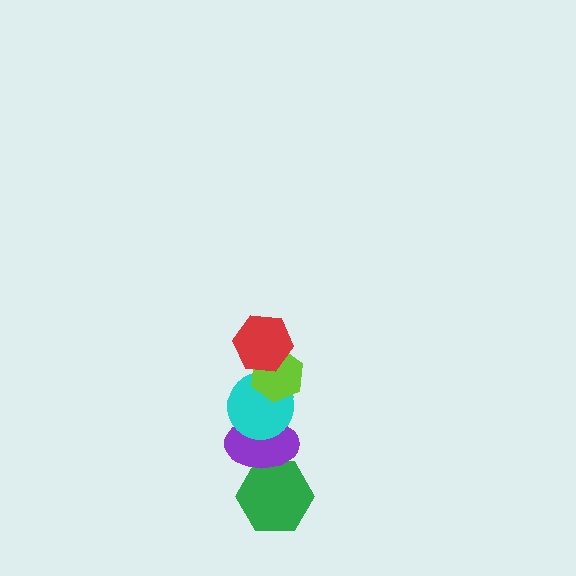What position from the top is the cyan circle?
The cyan circle is 3rd from the top.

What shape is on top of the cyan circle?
The lime hexagon is on top of the cyan circle.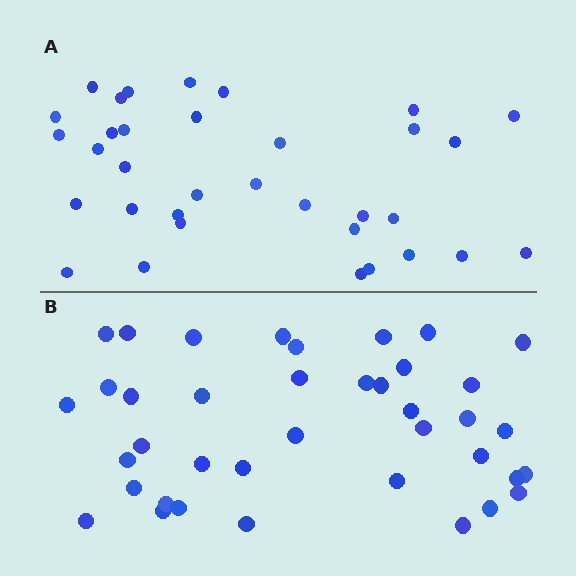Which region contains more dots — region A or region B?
Region B (the bottom region) has more dots.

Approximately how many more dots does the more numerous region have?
Region B has about 5 more dots than region A.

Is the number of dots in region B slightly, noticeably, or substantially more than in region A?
Region B has only slightly more — the two regions are fairly close. The ratio is roughly 1.1 to 1.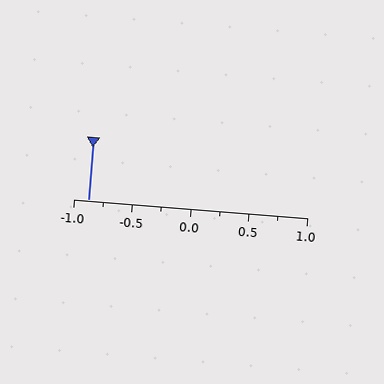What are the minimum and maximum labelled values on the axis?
The axis runs from -1.0 to 1.0.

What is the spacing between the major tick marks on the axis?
The major ticks are spaced 0.5 apart.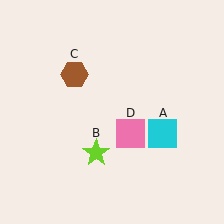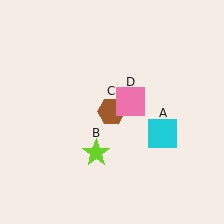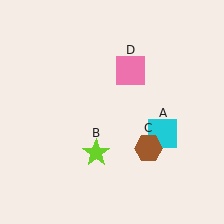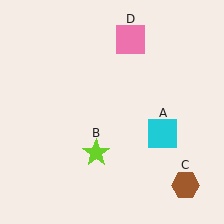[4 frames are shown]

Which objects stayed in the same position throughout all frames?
Cyan square (object A) and lime star (object B) remained stationary.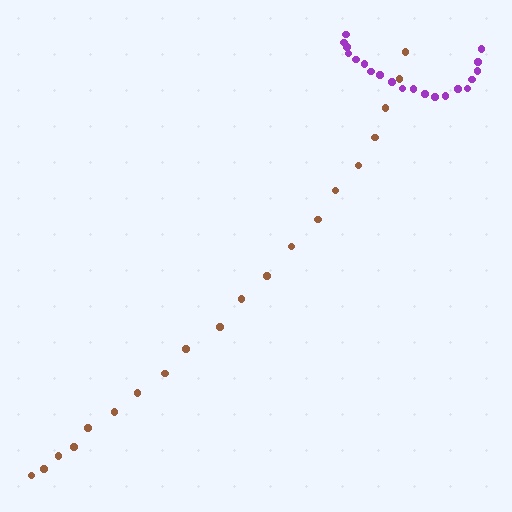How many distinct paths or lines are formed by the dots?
There are 2 distinct paths.